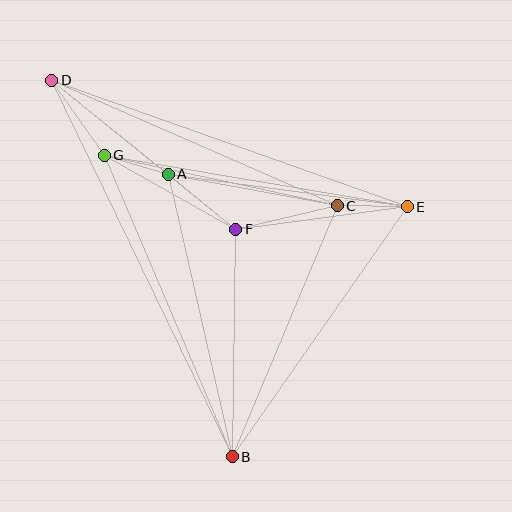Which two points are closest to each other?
Points A and G are closest to each other.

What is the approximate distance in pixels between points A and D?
The distance between A and D is approximately 150 pixels.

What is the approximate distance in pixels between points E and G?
The distance between E and G is approximately 307 pixels.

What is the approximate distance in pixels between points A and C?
The distance between A and C is approximately 172 pixels.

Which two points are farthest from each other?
Points B and D are farthest from each other.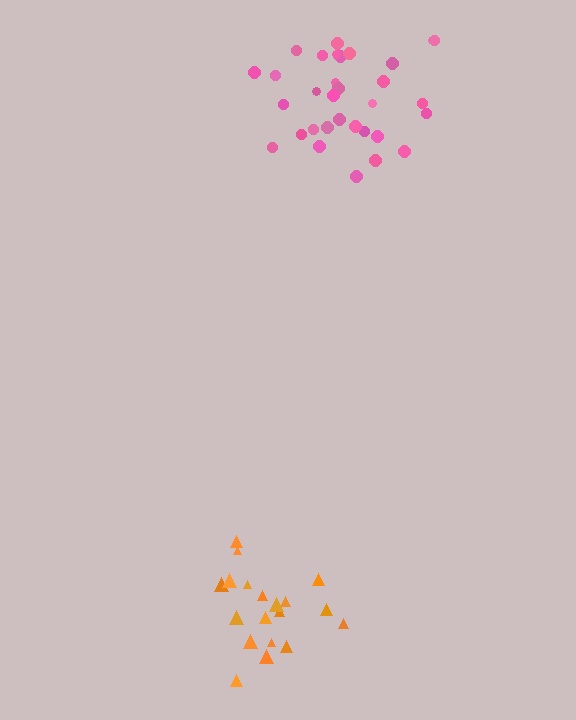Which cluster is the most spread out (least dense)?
Orange.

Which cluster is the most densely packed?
Pink.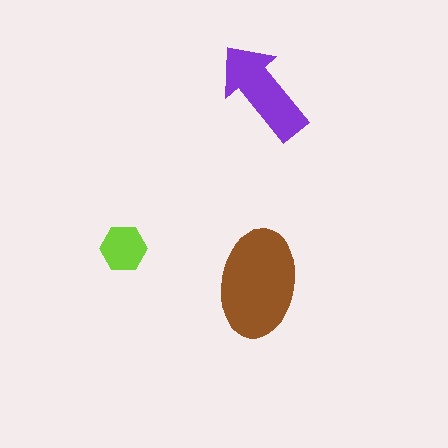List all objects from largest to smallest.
The brown ellipse, the purple arrow, the lime hexagon.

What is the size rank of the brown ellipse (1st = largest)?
1st.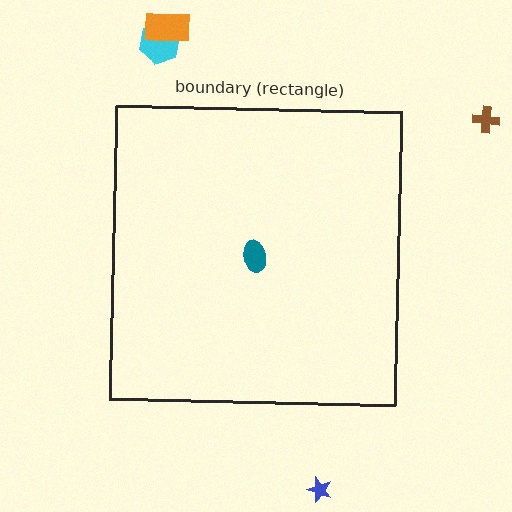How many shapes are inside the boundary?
1 inside, 4 outside.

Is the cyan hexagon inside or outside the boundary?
Outside.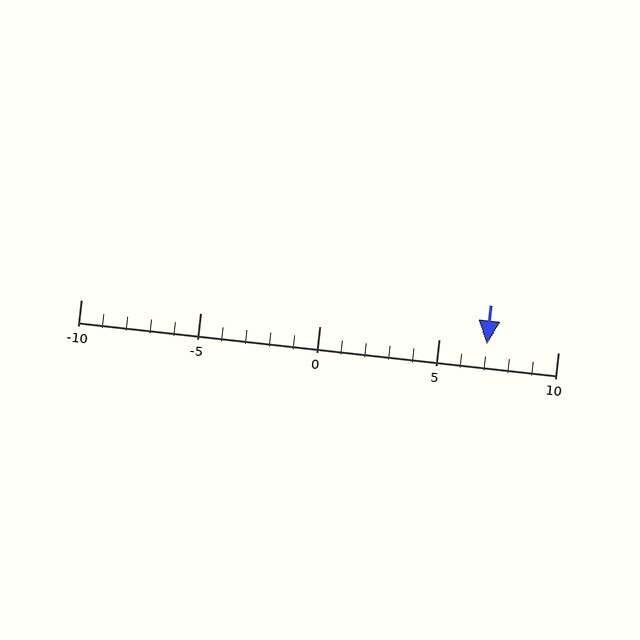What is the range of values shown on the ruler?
The ruler shows values from -10 to 10.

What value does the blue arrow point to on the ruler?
The blue arrow points to approximately 7.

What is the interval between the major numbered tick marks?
The major tick marks are spaced 5 units apart.